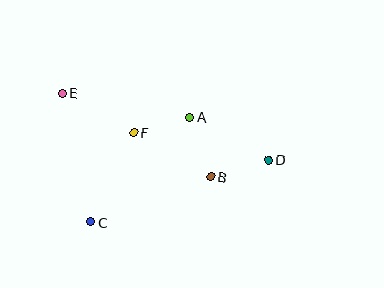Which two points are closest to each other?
Points A and F are closest to each other.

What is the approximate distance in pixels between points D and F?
The distance between D and F is approximately 137 pixels.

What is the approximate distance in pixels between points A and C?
The distance between A and C is approximately 144 pixels.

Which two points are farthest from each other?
Points D and E are farthest from each other.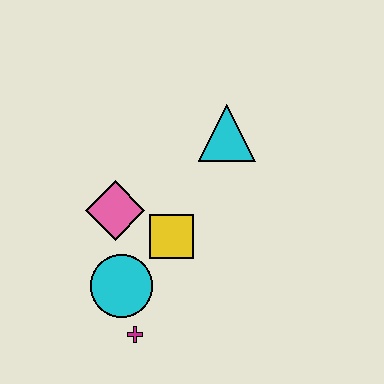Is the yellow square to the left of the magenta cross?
No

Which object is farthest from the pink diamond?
The cyan triangle is farthest from the pink diamond.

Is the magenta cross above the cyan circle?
No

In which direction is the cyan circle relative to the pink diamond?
The cyan circle is below the pink diamond.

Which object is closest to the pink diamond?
The yellow square is closest to the pink diamond.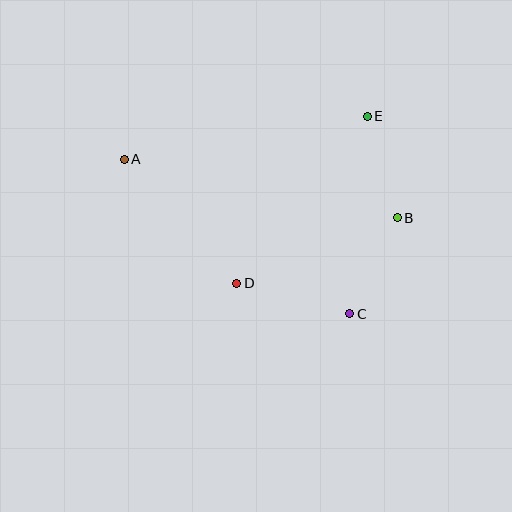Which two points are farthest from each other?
Points A and B are farthest from each other.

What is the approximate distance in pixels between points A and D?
The distance between A and D is approximately 167 pixels.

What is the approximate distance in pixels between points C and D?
The distance between C and D is approximately 117 pixels.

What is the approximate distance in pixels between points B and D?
The distance between B and D is approximately 173 pixels.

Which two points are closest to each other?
Points B and E are closest to each other.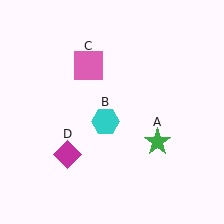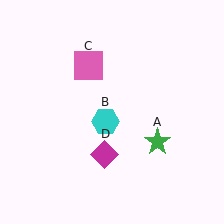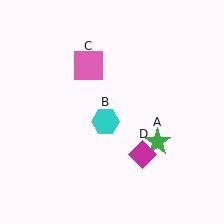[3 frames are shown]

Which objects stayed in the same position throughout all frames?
Green star (object A) and cyan hexagon (object B) and pink square (object C) remained stationary.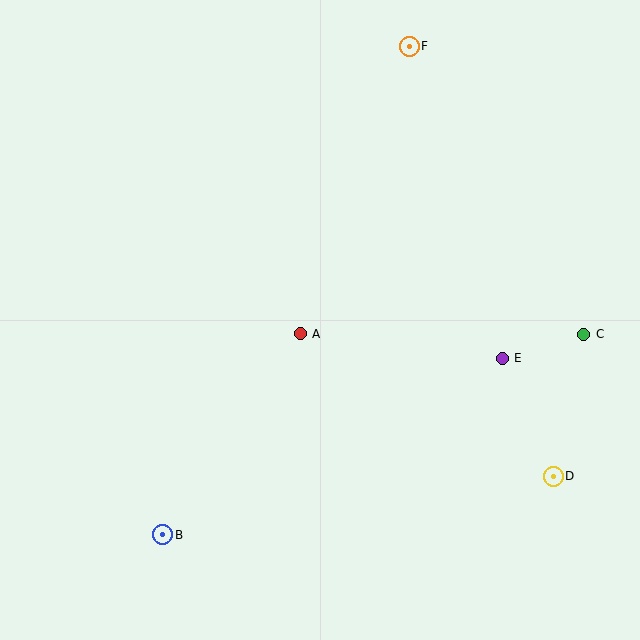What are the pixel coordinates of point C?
Point C is at (584, 334).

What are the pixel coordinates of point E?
Point E is at (502, 358).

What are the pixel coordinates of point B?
Point B is at (163, 535).